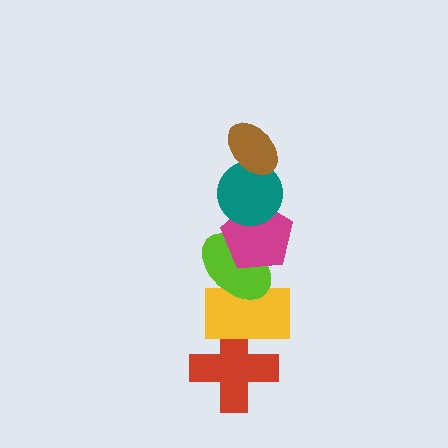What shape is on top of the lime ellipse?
The magenta pentagon is on top of the lime ellipse.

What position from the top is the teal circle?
The teal circle is 2nd from the top.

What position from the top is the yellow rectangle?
The yellow rectangle is 5th from the top.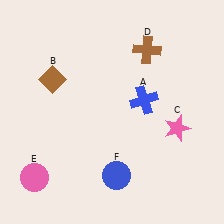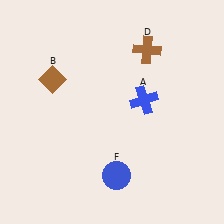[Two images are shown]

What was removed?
The pink star (C), the pink circle (E) were removed in Image 2.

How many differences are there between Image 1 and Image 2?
There are 2 differences between the two images.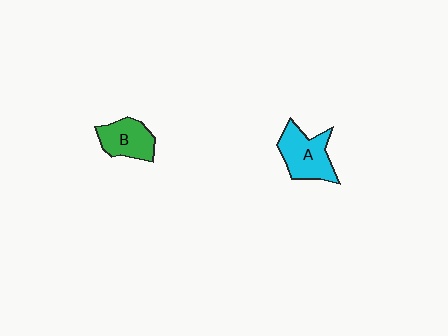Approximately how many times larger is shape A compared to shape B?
Approximately 1.3 times.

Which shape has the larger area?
Shape A (cyan).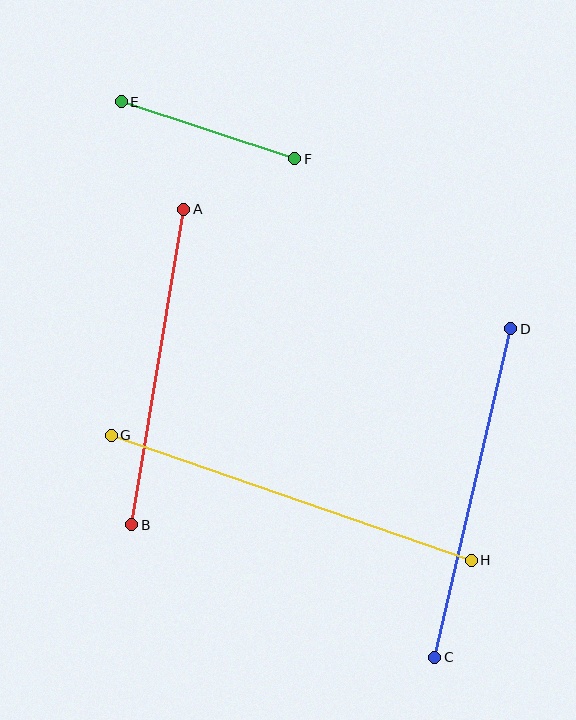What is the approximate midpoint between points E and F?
The midpoint is at approximately (208, 130) pixels.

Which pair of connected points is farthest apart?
Points G and H are farthest apart.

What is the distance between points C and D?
The distance is approximately 337 pixels.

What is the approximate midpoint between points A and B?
The midpoint is at approximately (158, 367) pixels.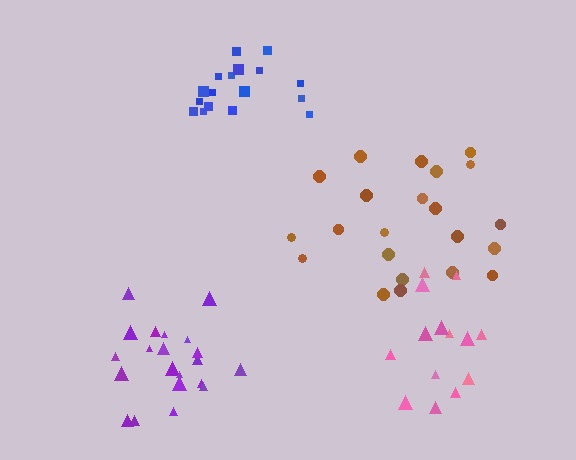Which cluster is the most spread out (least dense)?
Brown.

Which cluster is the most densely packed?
Blue.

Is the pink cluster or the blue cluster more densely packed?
Blue.